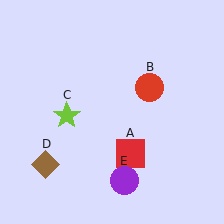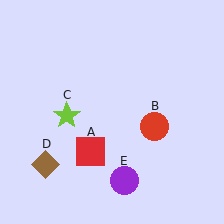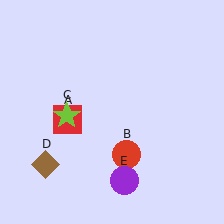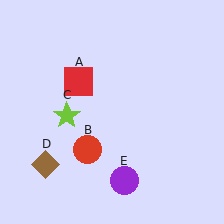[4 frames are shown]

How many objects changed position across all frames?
2 objects changed position: red square (object A), red circle (object B).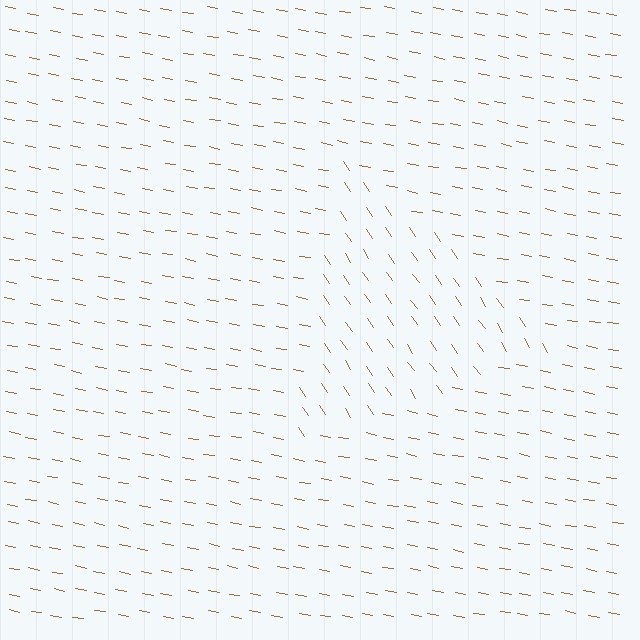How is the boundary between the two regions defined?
The boundary is defined purely by a change in line orientation (approximately 45 degrees difference). All lines are the same color and thickness.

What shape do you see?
I see a triangle.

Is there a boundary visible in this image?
Yes, there is a texture boundary formed by a change in line orientation.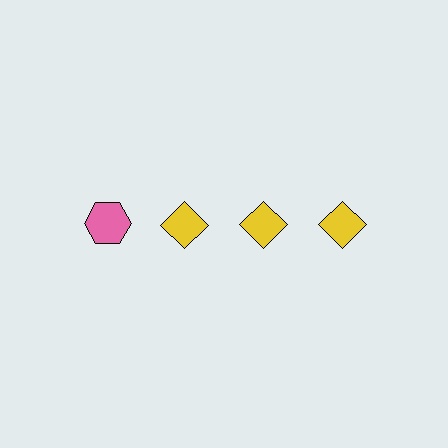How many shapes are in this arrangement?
There are 4 shapes arranged in a grid pattern.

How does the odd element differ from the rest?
It differs in both color (pink instead of yellow) and shape (hexagon instead of diamond).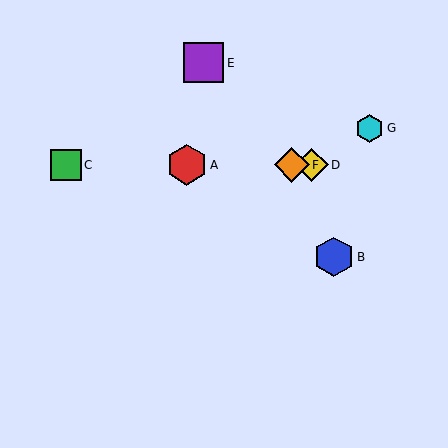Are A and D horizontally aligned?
Yes, both are at y≈165.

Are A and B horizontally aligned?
No, A is at y≈165 and B is at y≈257.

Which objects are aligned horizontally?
Objects A, C, D, F are aligned horizontally.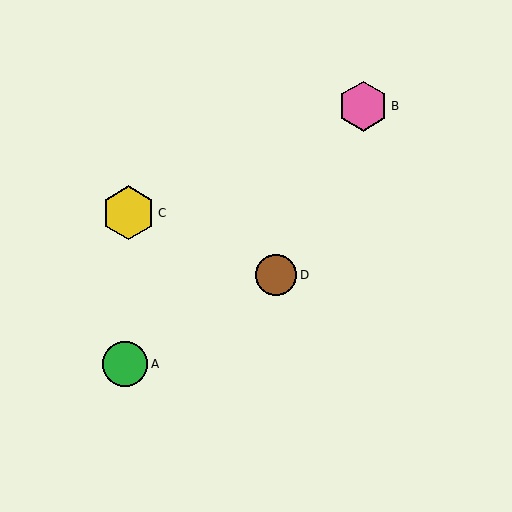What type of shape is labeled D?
Shape D is a brown circle.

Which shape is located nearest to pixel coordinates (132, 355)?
The green circle (labeled A) at (125, 364) is nearest to that location.